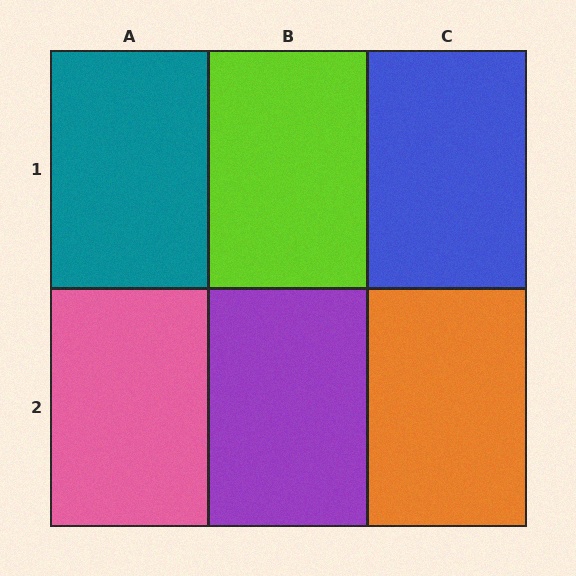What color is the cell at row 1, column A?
Teal.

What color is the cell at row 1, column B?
Lime.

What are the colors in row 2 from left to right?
Pink, purple, orange.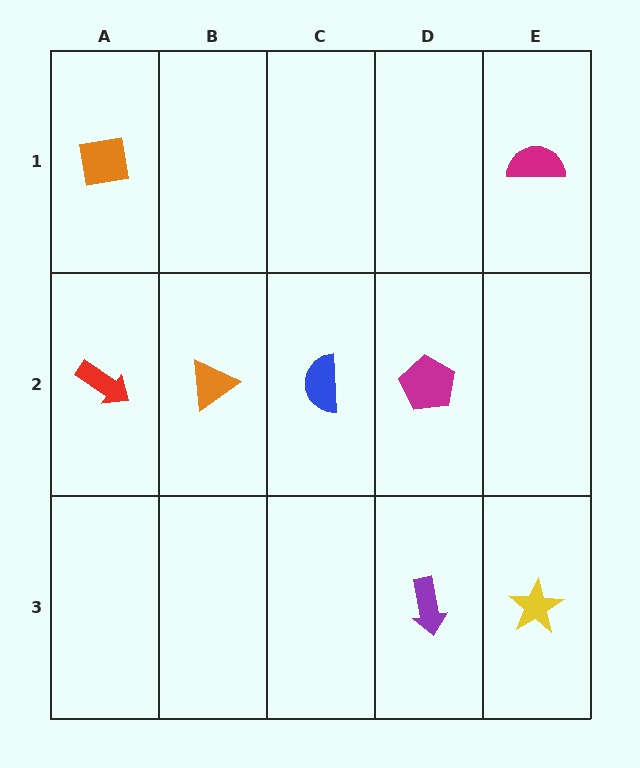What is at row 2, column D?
A magenta pentagon.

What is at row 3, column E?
A yellow star.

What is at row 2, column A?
A red arrow.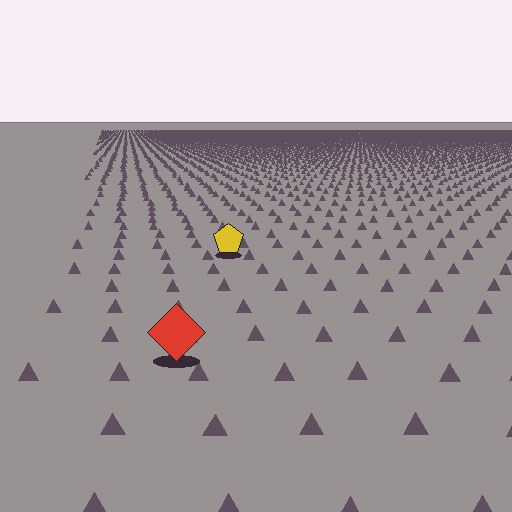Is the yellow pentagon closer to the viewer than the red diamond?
No. The red diamond is closer — you can tell from the texture gradient: the ground texture is coarser near it.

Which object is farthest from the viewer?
The yellow pentagon is farthest from the viewer. It appears smaller and the ground texture around it is denser.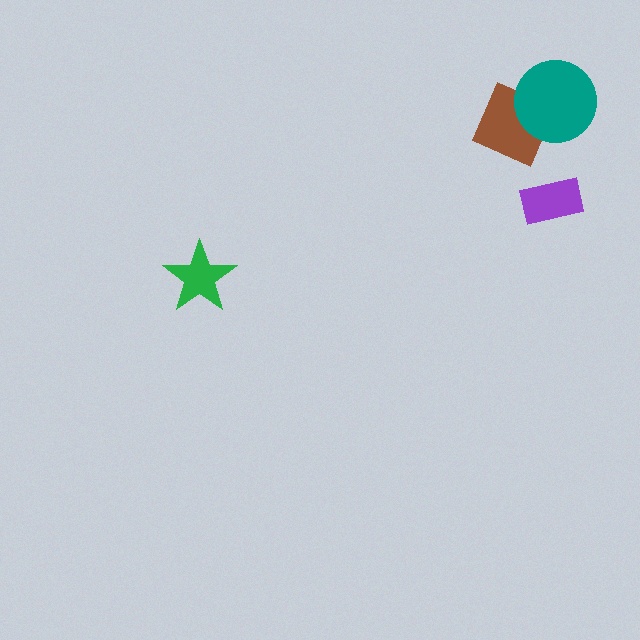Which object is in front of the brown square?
The teal circle is in front of the brown square.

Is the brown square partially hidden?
Yes, it is partially covered by another shape.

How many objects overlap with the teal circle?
1 object overlaps with the teal circle.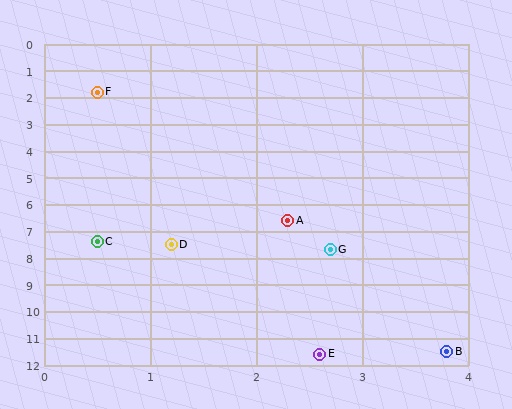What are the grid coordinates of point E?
Point E is at approximately (2.6, 11.6).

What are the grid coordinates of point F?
Point F is at approximately (0.5, 1.8).